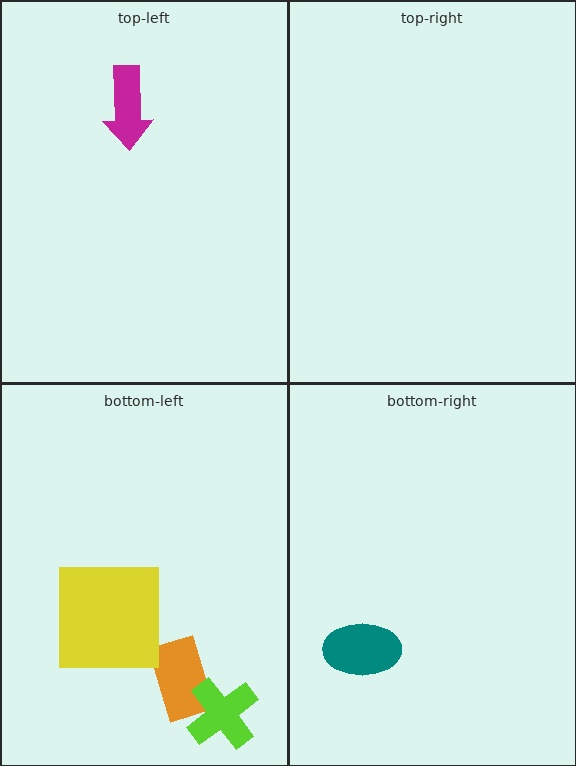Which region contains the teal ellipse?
The bottom-right region.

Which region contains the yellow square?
The bottom-left region.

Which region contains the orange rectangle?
The bottom-left region.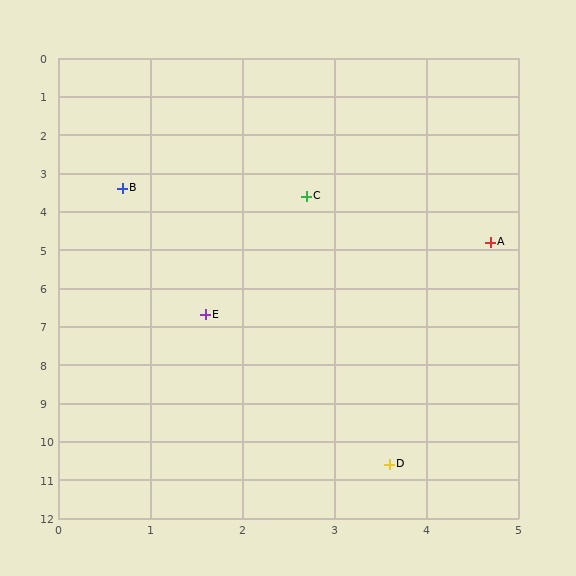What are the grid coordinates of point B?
Point B is at approximately (0.7, 3.4).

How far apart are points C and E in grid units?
Points C and E are about 3.3 grid units apart.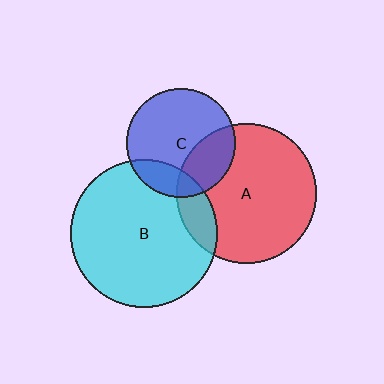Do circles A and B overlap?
Yes.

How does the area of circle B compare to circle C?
Approximately 1.8 times.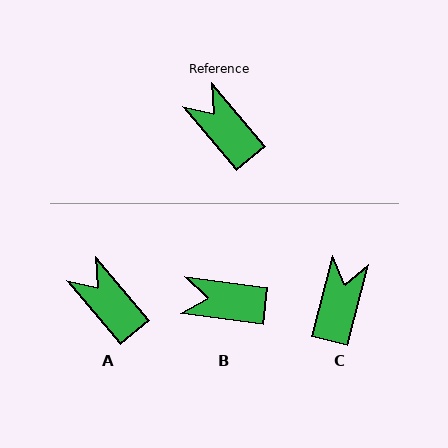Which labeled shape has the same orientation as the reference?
A.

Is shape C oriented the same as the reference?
No, it is off by about 54 degrees.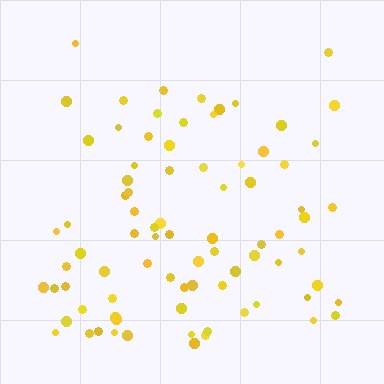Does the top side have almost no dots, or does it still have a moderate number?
Still a moderate number, just noticeably fewer than the bottom.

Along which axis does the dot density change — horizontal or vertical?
Vertical.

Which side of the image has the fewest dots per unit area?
The top.